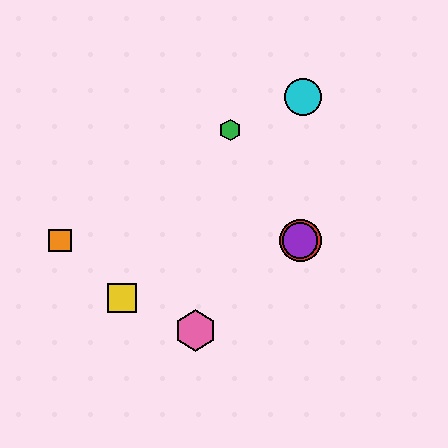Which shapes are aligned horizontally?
The red circle, the blue hexagon, the purple circle, the orange square are aligned horizontally.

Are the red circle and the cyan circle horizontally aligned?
No, the red circle is at y≈240 and the cyan circle is at y≈97.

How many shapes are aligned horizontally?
4 shapes (the red circle, the blue hexagon, the purple circle, the orange square) are aligned horizontally.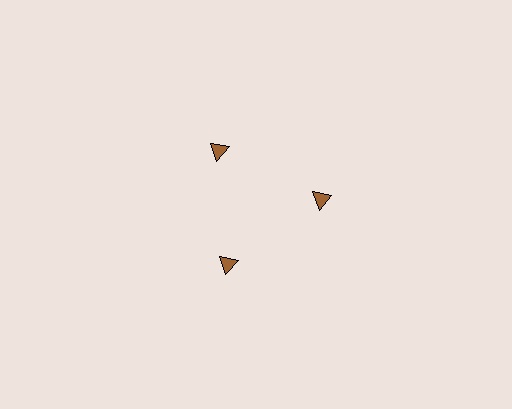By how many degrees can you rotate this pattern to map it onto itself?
The pattern maps onto itself every 120 degrees of rotation.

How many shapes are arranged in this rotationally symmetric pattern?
There are 3 shapes, arranged in 3 groups of 1.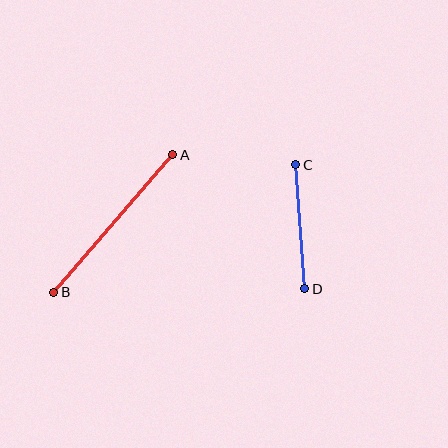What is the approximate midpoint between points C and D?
The midpoint is at approximately (300, 227) pixels.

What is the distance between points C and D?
The distance is approximately 124 pixels.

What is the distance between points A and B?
The distance is approximately 181 pixels.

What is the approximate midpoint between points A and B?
The midpoint is at approximately (113, 223) pixels.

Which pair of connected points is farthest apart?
Points A and B are farthest apart.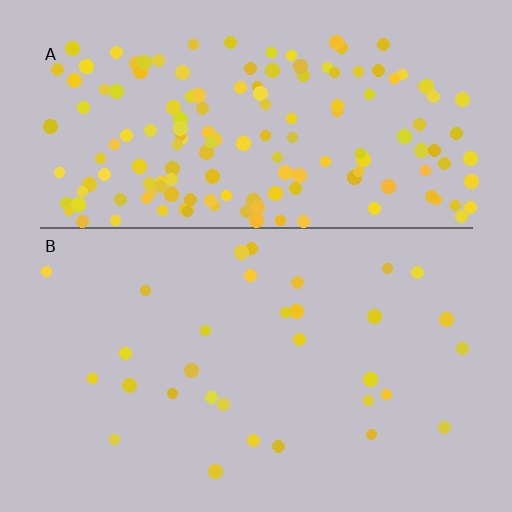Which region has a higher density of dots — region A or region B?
A (the top).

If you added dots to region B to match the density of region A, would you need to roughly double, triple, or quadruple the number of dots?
Approximately quadruple.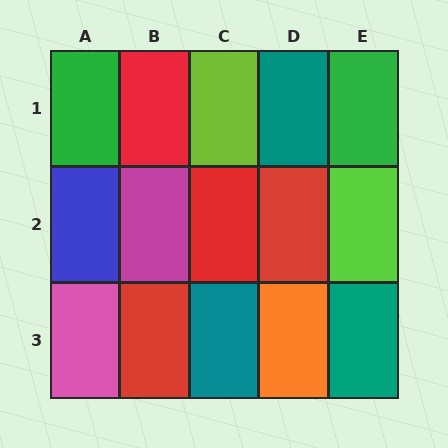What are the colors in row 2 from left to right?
Blue, magenta, red, red, lime.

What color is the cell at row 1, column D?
Teal.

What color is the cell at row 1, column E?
Green.